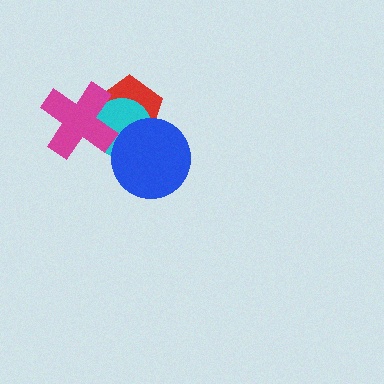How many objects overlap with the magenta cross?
2 objects overlap with the magenta cross.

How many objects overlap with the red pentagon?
3 objects overlap with the red pentagon.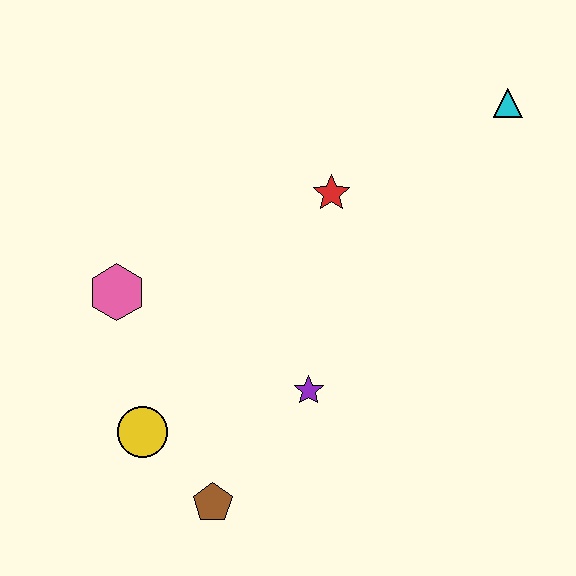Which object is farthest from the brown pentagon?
The cyan triangle is farthest from the brown pentagon.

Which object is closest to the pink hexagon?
The yellow circle is closest to the pink hexagon.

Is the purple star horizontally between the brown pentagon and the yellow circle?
No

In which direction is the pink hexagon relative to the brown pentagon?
The pink hexagon is above the brown pentagon.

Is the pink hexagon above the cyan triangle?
No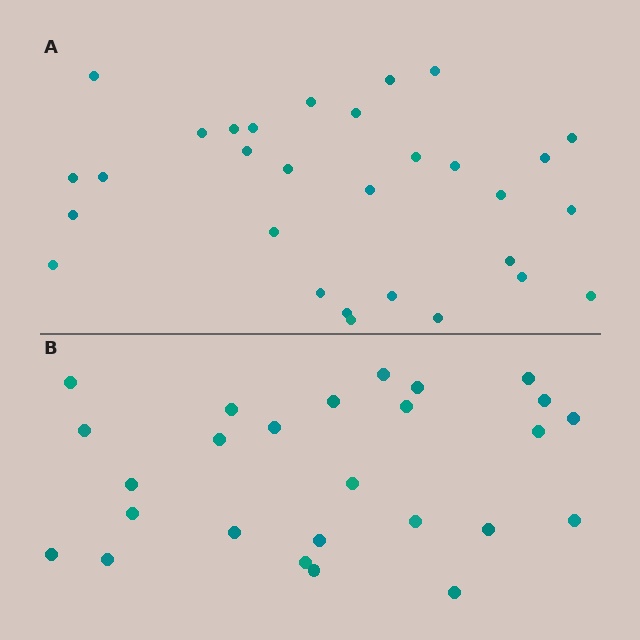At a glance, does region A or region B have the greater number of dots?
Region A (the top region) has more dots.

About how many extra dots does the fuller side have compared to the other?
Region A has about 4 more dots than region B.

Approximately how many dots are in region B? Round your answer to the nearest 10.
About 30 dots. (The exact count is 26, which rounds to 30.)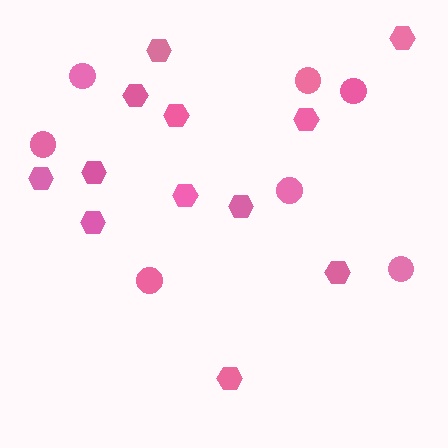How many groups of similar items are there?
There are 2 groups: one group of circles (7) and one group of hexagons (12).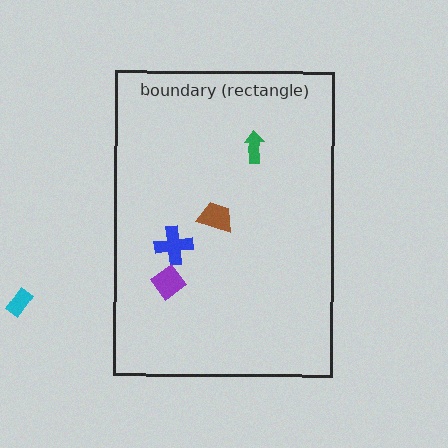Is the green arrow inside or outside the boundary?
Inside.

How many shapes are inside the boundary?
4 inside, 1 outside.